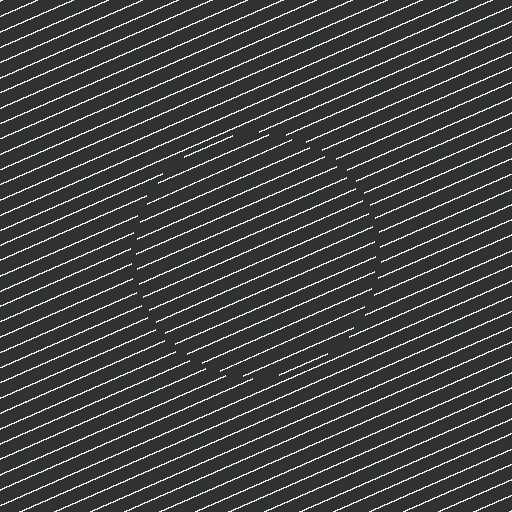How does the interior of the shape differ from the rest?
The interior of the shape contains the same grating, shifted by half a period — the contour is defined by the phase discontinuity where line-ends from the inner and outer gratings abut.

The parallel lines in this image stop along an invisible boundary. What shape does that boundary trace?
An illusory circle. The interior of the shape contains the same grating, shifted by half a period — the contour is defined by the phase discontinuity where line-ends from the inner and outer gratings abut.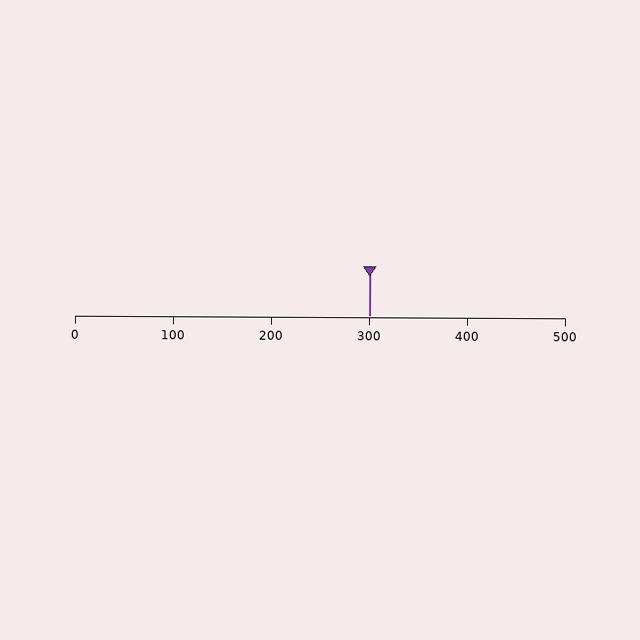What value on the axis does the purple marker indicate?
The marker indicates approximately 300.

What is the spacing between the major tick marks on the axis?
The major ticks are spaced 100 apart.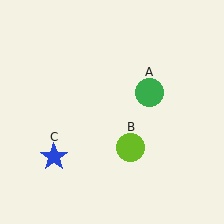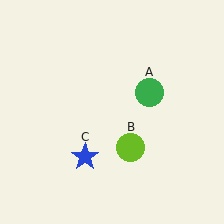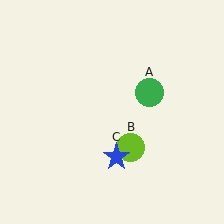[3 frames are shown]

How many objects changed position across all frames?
1 object changed position: blue star (object C).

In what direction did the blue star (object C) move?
The blue star (object C) moved right.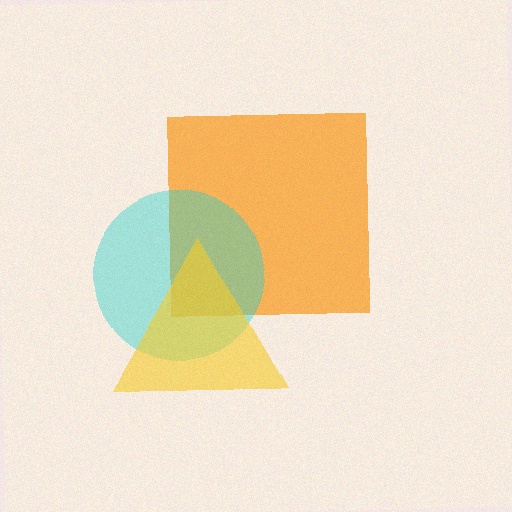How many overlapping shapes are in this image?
There are 3 overlapping shapes in the image.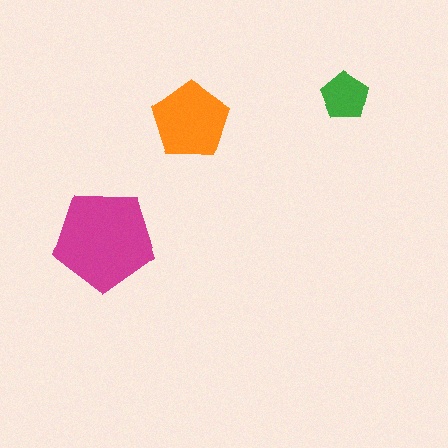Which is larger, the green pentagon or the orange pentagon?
The orange one.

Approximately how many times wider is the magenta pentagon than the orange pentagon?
About 1.5 times wider.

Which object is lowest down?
The magenta pentagon is bottommost.